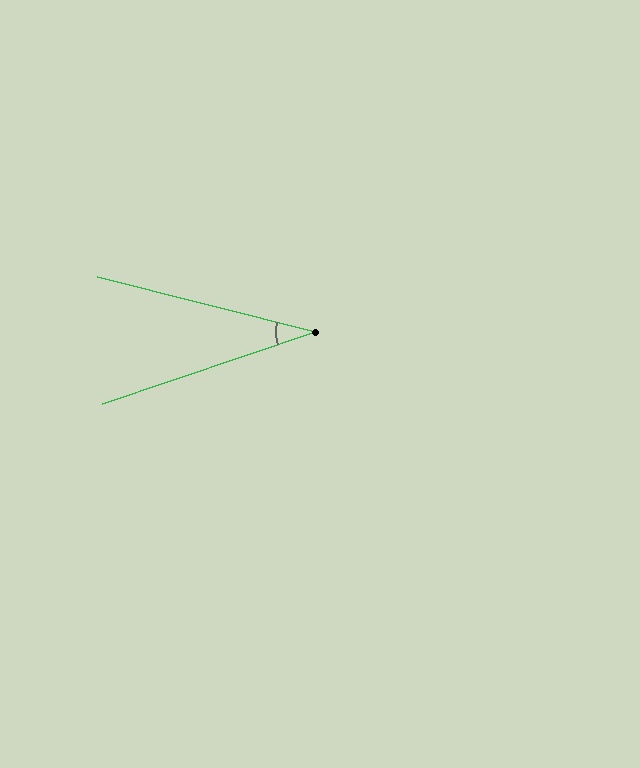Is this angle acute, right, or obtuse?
It is acute.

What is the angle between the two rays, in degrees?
Approximately 33 degrees.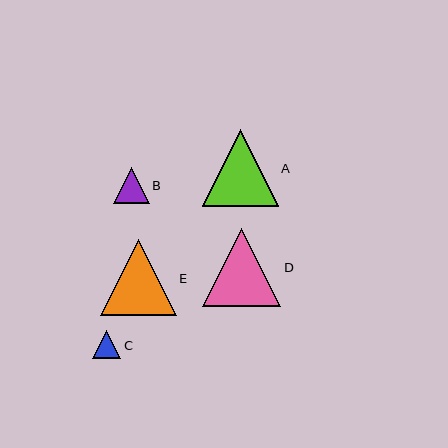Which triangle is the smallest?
Triangle C is the smallest with a size of approximately 28 pixels.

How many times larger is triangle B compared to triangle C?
Triangle B is approximately 1.3 times the size of triangle C.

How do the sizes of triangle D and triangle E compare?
Triangle D and triangle E are approximately the same size.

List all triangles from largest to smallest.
From largest to smallest: D, A, E, B, C.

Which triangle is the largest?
Triangle D is the largest with a size of approximately 78 pixels.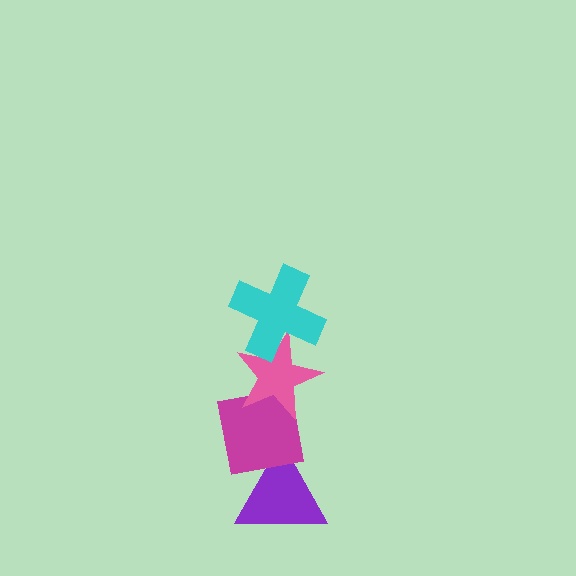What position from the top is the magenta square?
The magenta square is 3rd from the top.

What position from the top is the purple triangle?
The purple triangle is 4th from the top.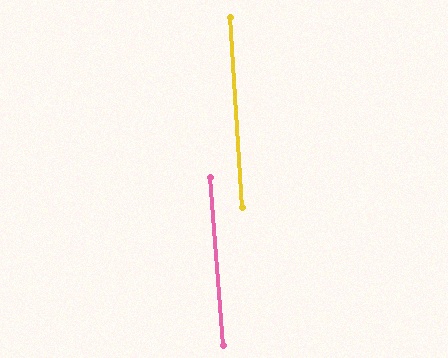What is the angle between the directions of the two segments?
Approximately 1 degree.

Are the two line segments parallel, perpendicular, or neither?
Parallel — their directions differ by only 0.8°.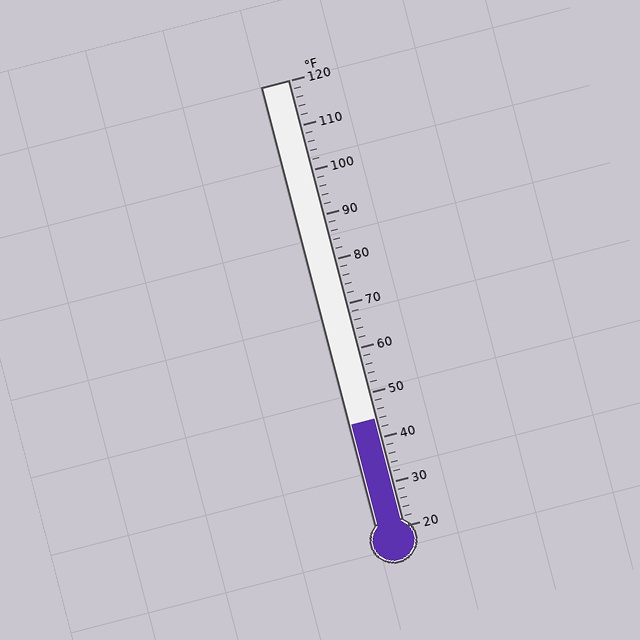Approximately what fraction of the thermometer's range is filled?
The thermometer is filled to approximately 25% of its range.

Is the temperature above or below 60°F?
The temperature is below 60°F.